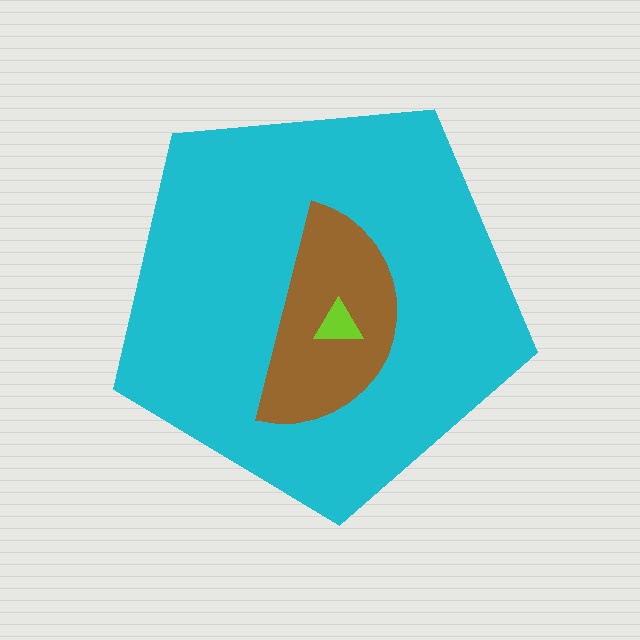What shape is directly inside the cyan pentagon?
The brown semicircle.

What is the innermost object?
The lime triangle.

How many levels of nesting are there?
3.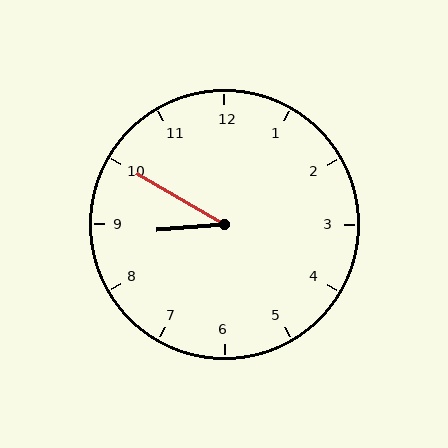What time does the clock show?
8:50.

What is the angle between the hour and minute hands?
Approximately 35 degrees.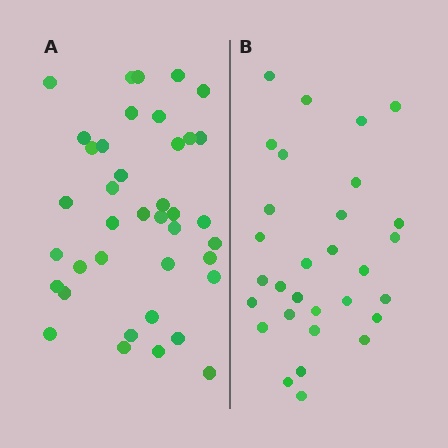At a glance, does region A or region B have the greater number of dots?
Region A (the left region) has more dots.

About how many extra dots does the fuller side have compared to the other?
Region A has roughly 8 or so more dots than region B.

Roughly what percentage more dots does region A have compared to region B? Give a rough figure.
About 30% more.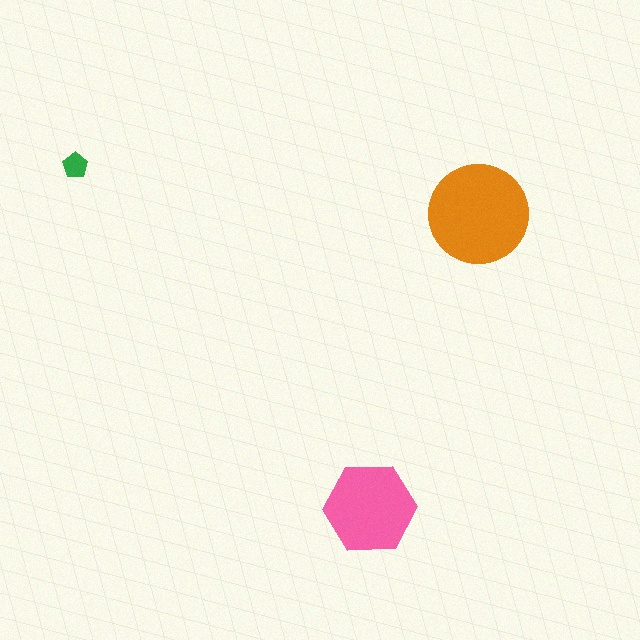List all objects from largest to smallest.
The orange circle, the pink hexagon, the green pentagon.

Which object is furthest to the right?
The orange circle is rightmost.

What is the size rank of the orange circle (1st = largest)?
1st.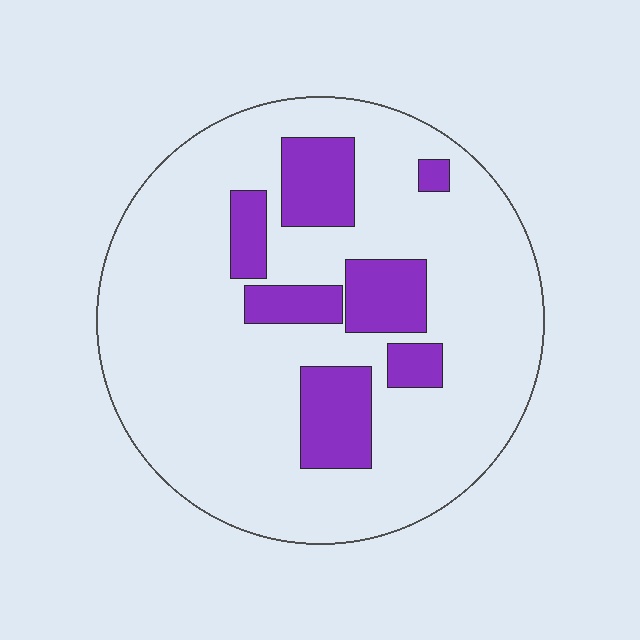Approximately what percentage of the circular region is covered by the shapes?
Approximately 20%.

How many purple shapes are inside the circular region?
7.